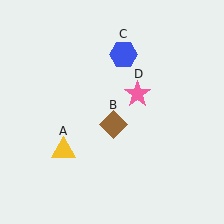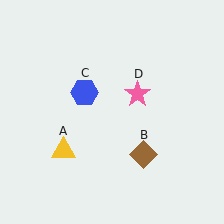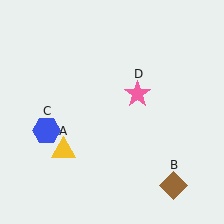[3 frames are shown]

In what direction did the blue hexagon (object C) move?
The blue hexagon (object C) moved down and to the left.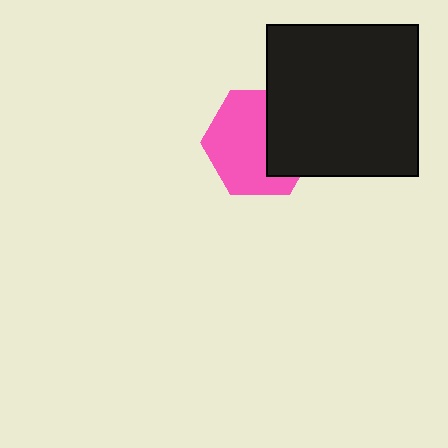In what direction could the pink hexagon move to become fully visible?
The pink hexagon could move left. That would shift it out from behind the black square entirely.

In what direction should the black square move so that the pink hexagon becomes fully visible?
The black square should move right. That is the shortest direction to clear the overlap and leave the pink hexagon fully visible.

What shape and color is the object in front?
The object in front is a black square.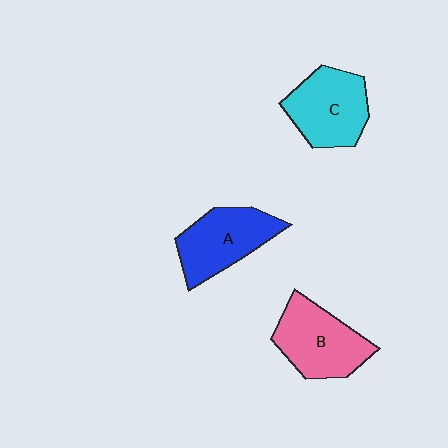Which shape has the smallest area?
Shape A (blue).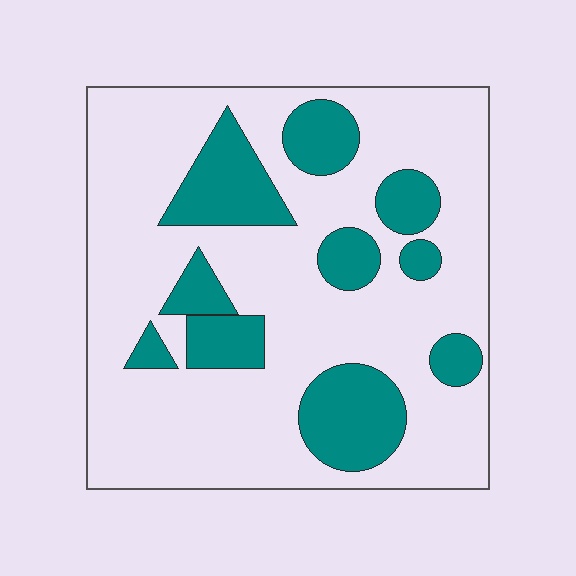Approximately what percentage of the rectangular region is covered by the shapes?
Approximately 25%.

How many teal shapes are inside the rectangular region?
10.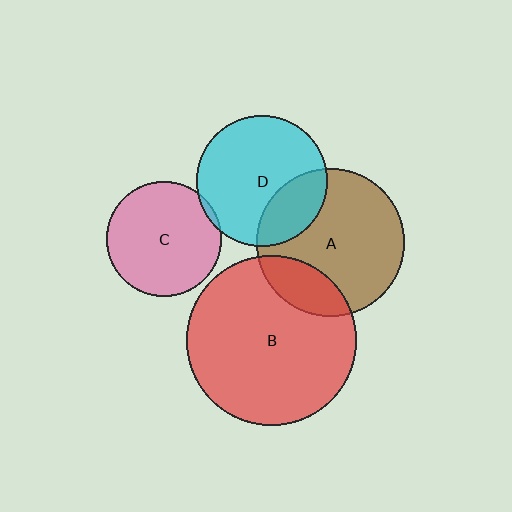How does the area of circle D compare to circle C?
Approximately 1.3 times.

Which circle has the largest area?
Circle B (red).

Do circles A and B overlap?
Yes.